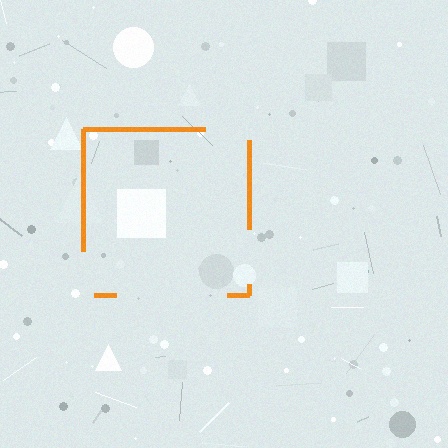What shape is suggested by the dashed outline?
The dashed outline suggests a square.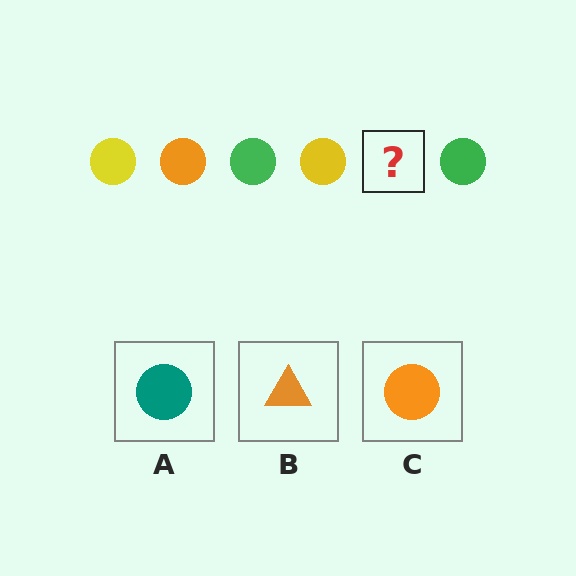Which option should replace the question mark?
Option C.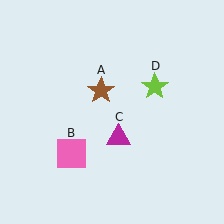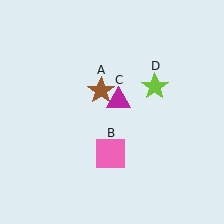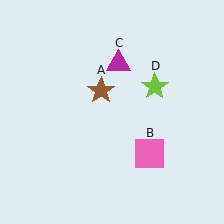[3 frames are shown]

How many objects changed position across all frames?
2 objects changed position: pink square (object B), magenta triangle (object C).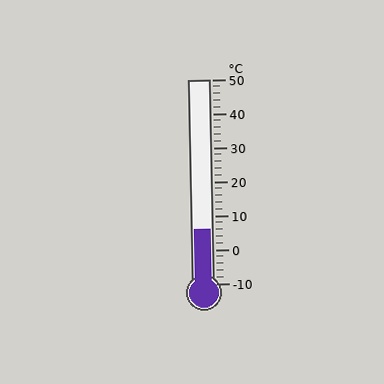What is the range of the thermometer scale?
The thermometer scale ranges from -10°C to 50°C.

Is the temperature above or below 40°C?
The temperature is below 40°C.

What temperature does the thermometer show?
The thermometer shows approximately 6°C.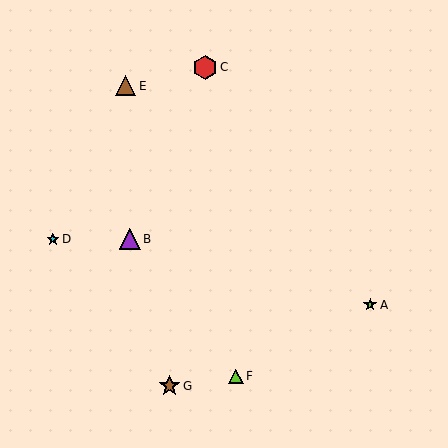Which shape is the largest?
The red hexagon (labeled C) is the largest.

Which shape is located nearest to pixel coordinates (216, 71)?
The red hexagon (labeled C) at (205, 67) is nearest to that location.